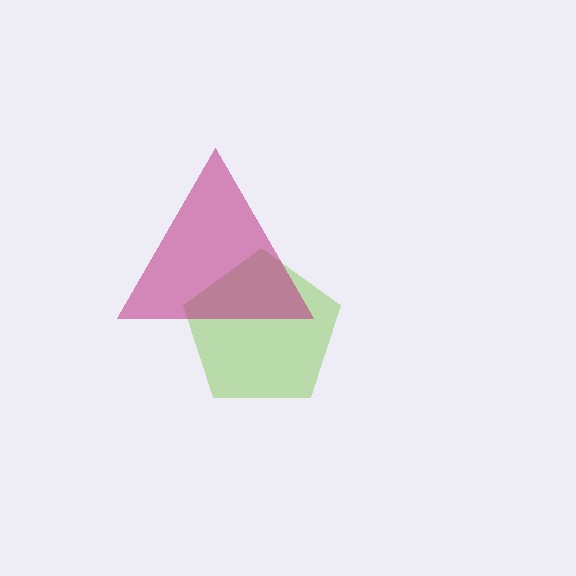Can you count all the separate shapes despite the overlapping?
Yes, there are 2 separate shapes.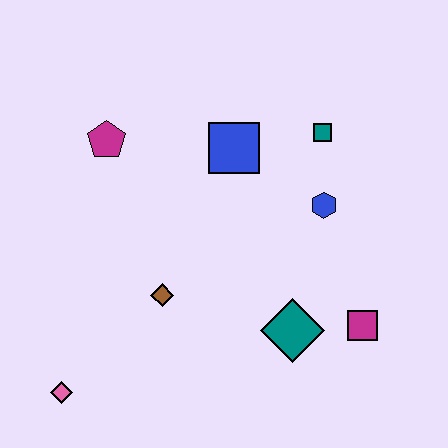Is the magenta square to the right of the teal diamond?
Yes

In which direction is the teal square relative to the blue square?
The teal square is to the right of the blue square.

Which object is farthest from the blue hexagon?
The pink diamond is farthest from the blue hexagon.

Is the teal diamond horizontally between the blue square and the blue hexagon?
Yes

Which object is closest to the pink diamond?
The brown diamond is closest to the pink diamond.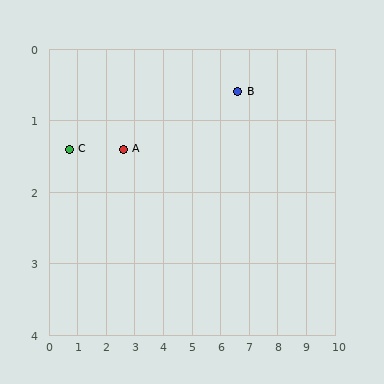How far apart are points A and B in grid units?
Points A and B are about 4.1 grid units apart.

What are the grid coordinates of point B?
Point B is at approximately (6.6, 0.6).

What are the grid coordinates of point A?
Point A is at approximately (2.6, 1.4).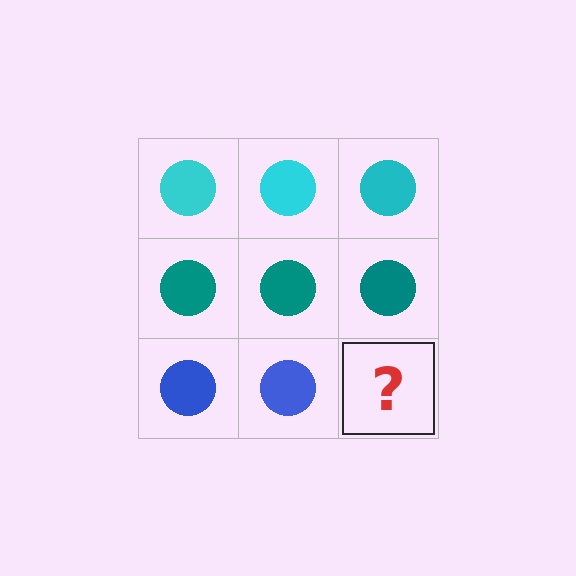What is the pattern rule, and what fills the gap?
The rule is that each row has a consistent color. The gap should be filled with a blue circle.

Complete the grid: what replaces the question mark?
The question mark should be replaced with a blue circle.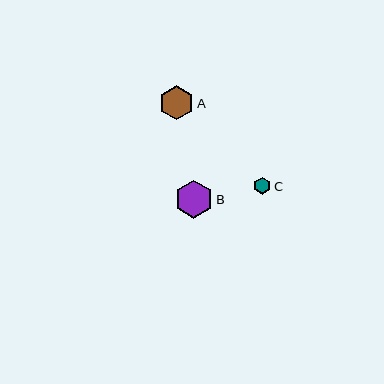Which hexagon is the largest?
Hexagon B is the largest with a size of approximately 38 pixels.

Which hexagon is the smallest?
Hexagon C is the smallest with a size of approximately 17 pixels.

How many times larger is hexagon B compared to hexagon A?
Hexagon B is approximately 1.1 times the size of hexagon A.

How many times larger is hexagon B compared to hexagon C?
Hexagon B is approximately 2.2 times the size of hexagon C.